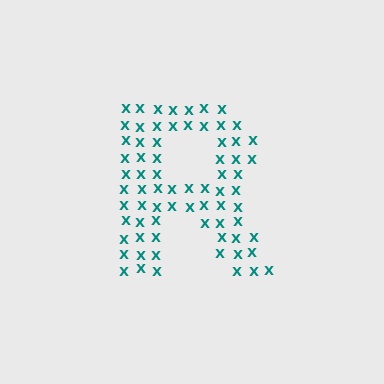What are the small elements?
The small elements are letter X's.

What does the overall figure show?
The overall figure shows the letter R.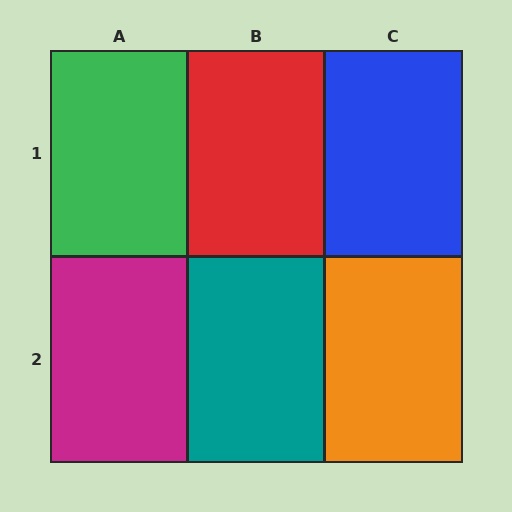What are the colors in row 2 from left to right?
Magenta, teal, orange.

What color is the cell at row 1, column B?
Red.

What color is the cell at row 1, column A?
Green.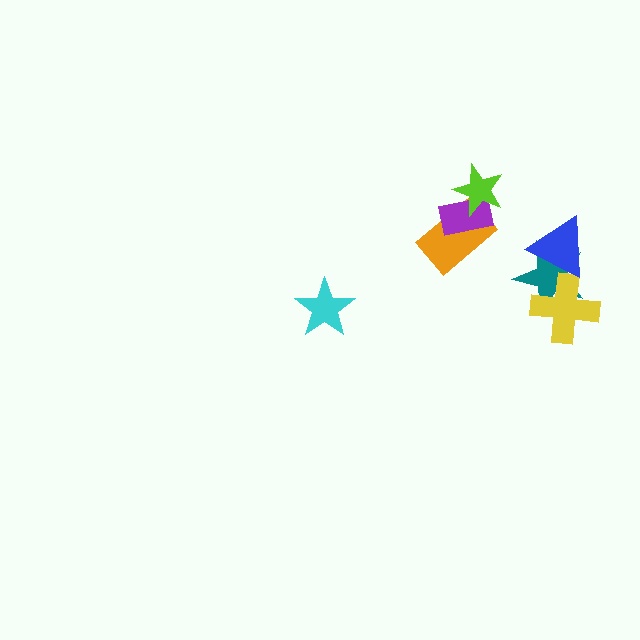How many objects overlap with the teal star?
2 objects overlap with the teal star.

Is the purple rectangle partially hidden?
Yes, it is partially covered by another shape.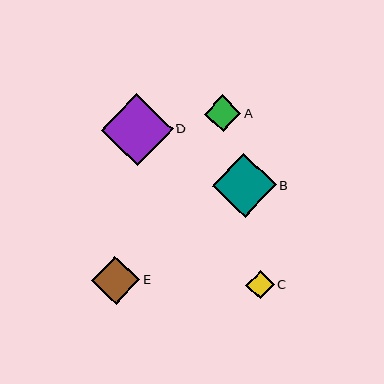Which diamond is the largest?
Diamond D is the largest with a size of approximately 72 pixels.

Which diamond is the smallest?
Diamond C is the smallest with a size of approximately 28 pixels.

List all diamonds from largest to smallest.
From largest to smallest: D, B, E, A, C.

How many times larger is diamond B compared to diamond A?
Diamond B is approximately 1.7 times the size of diamond A.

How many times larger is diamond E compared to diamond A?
Diamond E is approximately 1.3 times the size of diamond A.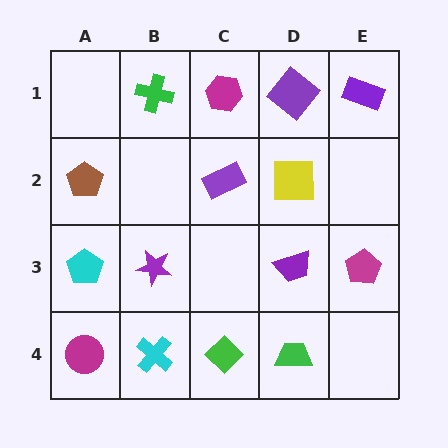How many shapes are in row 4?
4 shapes.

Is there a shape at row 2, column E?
No, that cell is empty.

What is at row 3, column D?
A purple trapezoid.